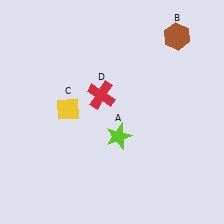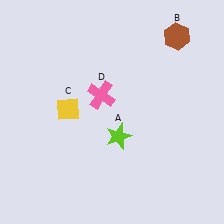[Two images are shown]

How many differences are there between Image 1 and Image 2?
There is 1 difference between the two images.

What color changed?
The cross (D) changed from red in Image 1 to pink in Image 2.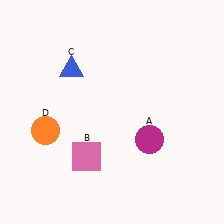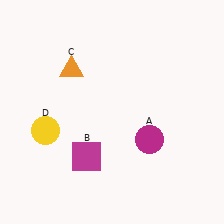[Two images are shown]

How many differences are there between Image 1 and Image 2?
There are 3 differences between the two images.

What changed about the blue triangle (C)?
In Image 1, C is blue. In Image 2, it changed to orange.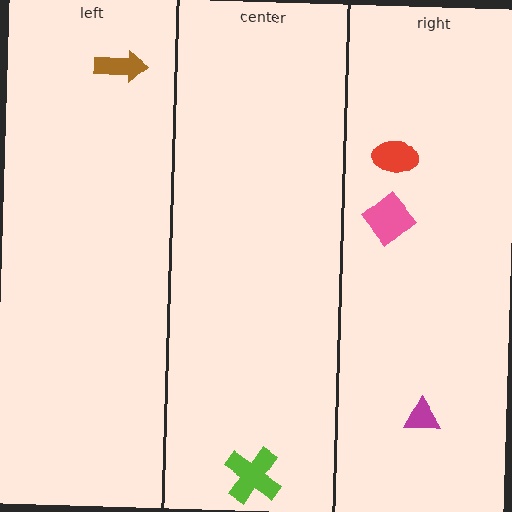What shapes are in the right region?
The red ellipse, the magenta triangle, the pink diamond.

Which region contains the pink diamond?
The right region.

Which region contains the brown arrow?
The left region.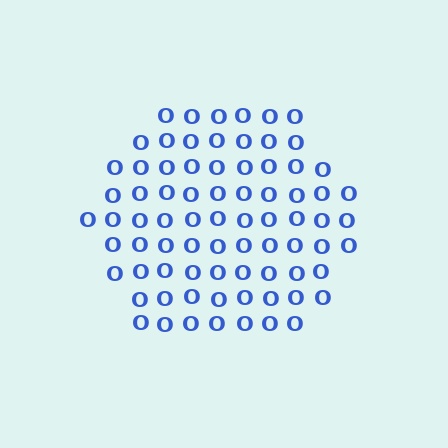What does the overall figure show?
The overall figure shows a hexagon.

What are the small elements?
The small elements are letter O's.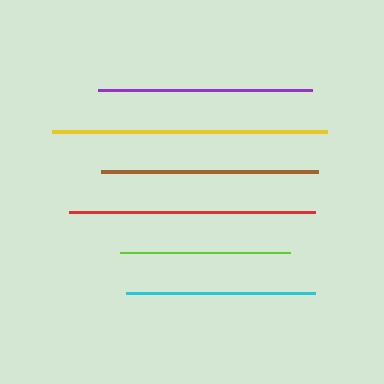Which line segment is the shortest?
The lime line is the shortest at approximately 170 pixels.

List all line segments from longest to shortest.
From longest to shortest: yellow, red, brown, purple, cyan, lime.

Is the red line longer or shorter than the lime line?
The red line is longer than the lime line.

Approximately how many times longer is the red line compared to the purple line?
The red line is approximately 1.1 times the length of the purple line.